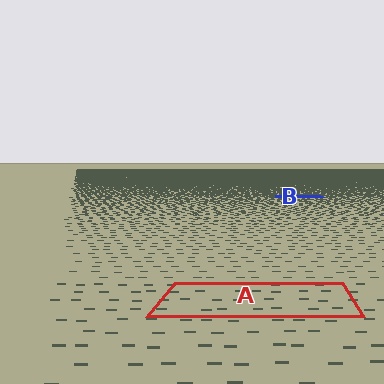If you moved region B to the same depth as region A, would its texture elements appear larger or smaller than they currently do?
They would appear larger. At a closer depth, the same texture elements are projected at a bigger on-screen size.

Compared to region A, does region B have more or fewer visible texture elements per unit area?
Region B has more texture elements per unit area — they are packed more densely because it is farther away.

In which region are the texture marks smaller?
The texture marks are smaller in region B, because it is farther away.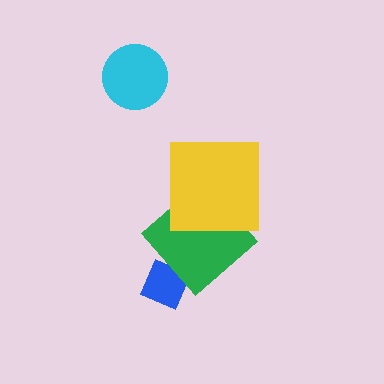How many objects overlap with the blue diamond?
1 object overlaps with the blue diamond.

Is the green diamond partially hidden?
Yes, it is partially covered by another shape.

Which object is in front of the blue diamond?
The green diamond is in front of the blue diamond.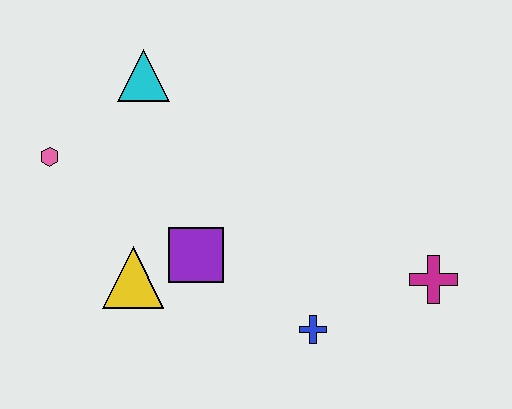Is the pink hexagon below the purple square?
No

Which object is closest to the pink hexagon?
The cyan triangle is closest to the pink hexagon.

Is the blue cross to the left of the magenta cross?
Yes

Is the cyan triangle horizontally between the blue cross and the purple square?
No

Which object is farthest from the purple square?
The magenta cross is farthest from the purple square.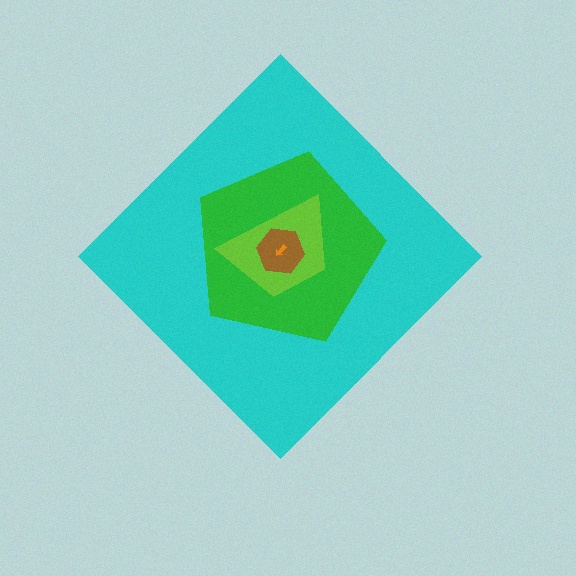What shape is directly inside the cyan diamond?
The green pentagon.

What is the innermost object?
The orange arrow.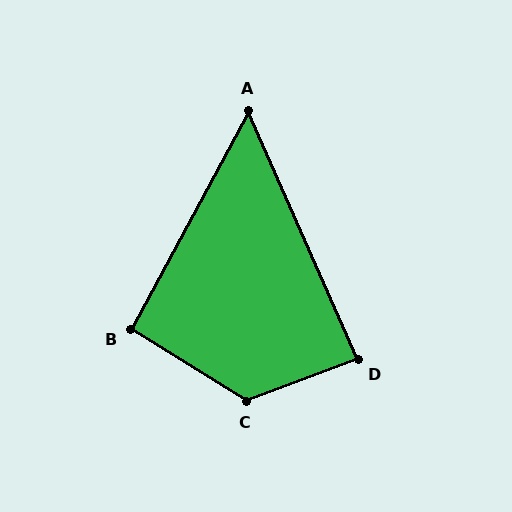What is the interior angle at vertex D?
Approximately 87 degrees (approximately right).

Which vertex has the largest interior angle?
C, at approximately 128 degrees.